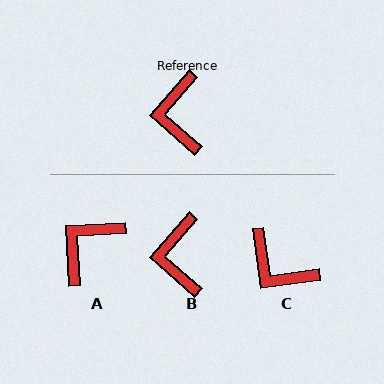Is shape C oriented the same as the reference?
No, it is off by about 49 degrees.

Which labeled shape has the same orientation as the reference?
B.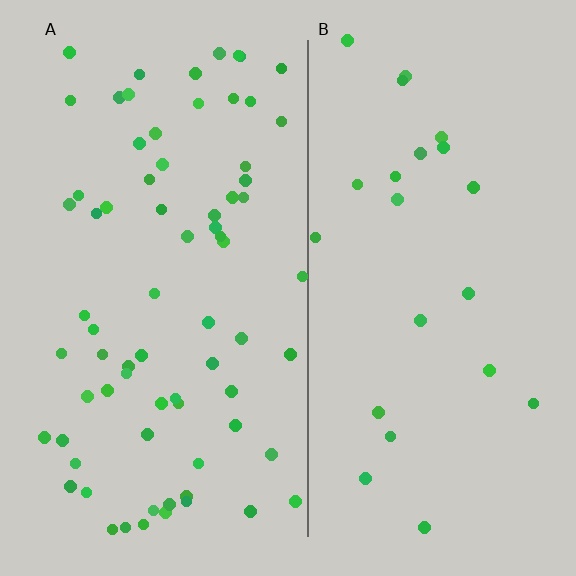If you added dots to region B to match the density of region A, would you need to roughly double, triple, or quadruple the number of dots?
Approximately triple.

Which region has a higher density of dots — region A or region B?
A (the left).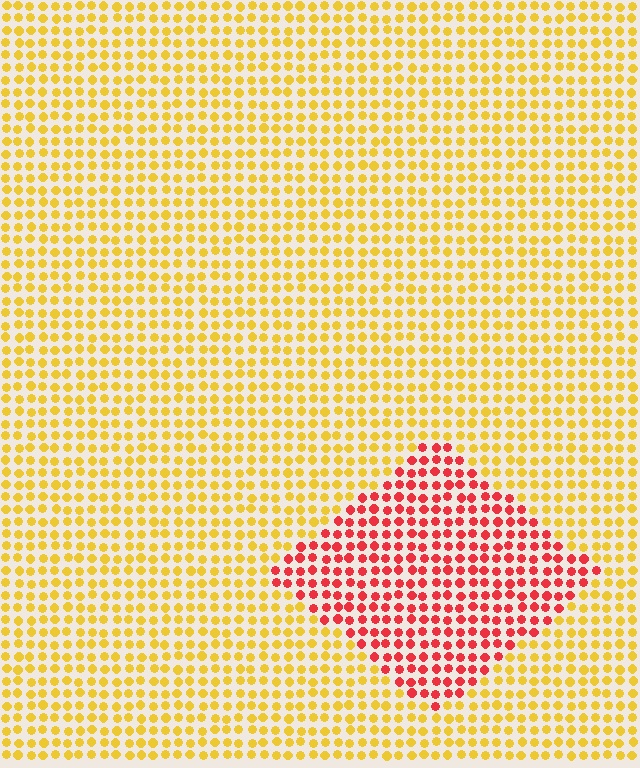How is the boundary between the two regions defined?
The boundary is defined purely by a slight shift in hue (about 54 degrees). Spacing, size, and orientation are identical on both sides.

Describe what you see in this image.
The image is filled with small yellow elements in a uniform arrangement. A diamond-shaped region is visible where the elements are tinted to a slightly different hue, forming a subtle color boundary.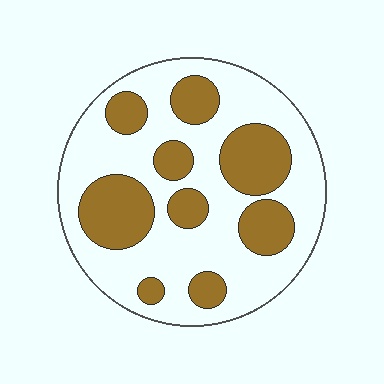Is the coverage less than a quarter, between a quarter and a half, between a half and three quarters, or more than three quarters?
Between a quarter and a half.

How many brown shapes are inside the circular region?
9.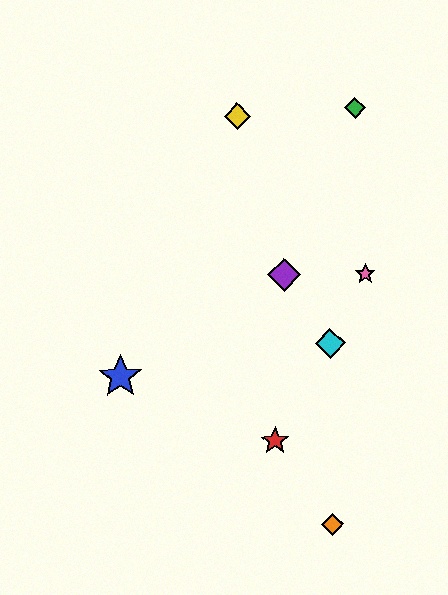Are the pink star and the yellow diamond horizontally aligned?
No, the pink star is at y≈274 and the yellow diamond is at y≈116.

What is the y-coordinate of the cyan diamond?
The cyan diamond is at y≈343.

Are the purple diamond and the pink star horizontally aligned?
Yes, both are at y≈275.